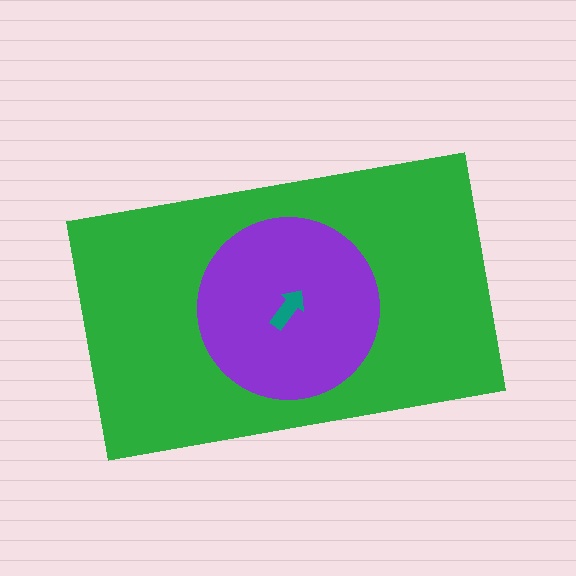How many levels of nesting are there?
3.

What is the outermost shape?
The green rectangle.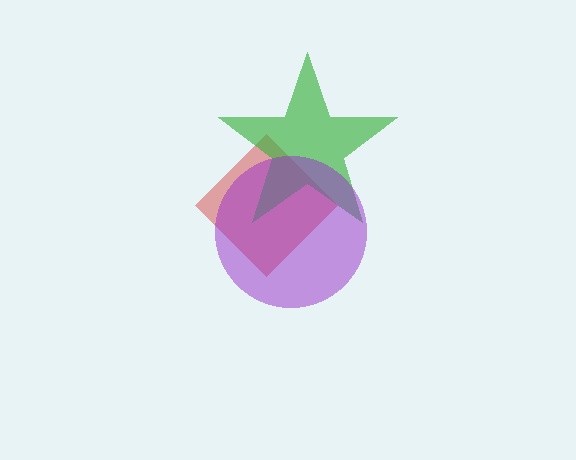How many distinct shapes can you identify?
There are 3 distinct shapes: a red diamond, a green star, a purple circle.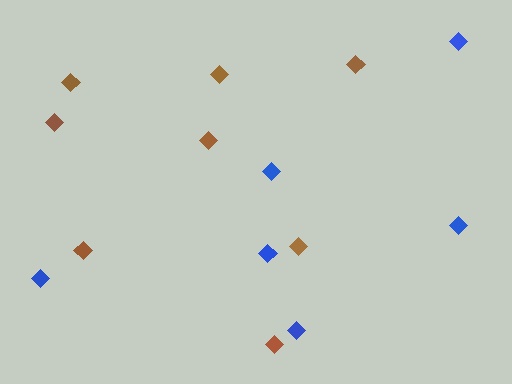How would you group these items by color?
There are 2 groups: one group of brown diamonds (8) and one group of blue diamonds (6).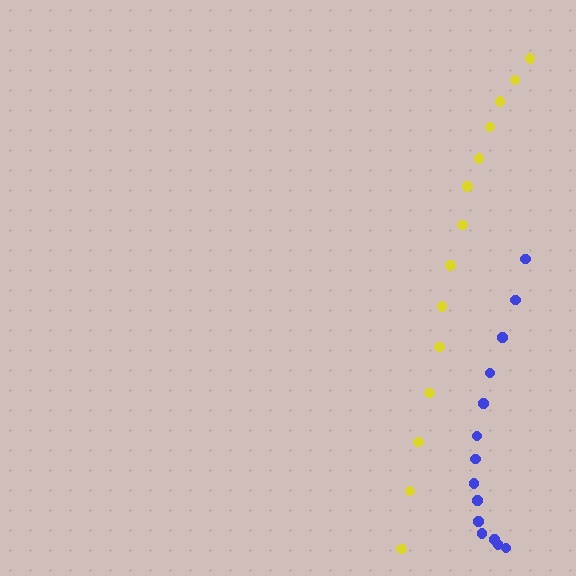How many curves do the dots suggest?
There are 2 distinct paths.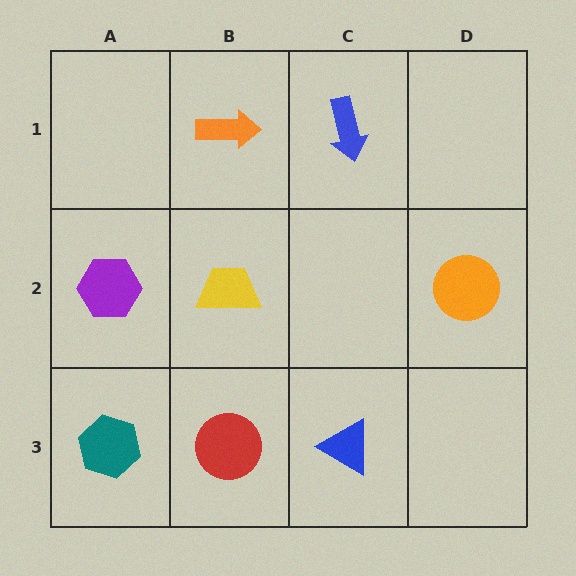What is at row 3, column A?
A teal hexagon.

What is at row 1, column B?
An orange arrow.